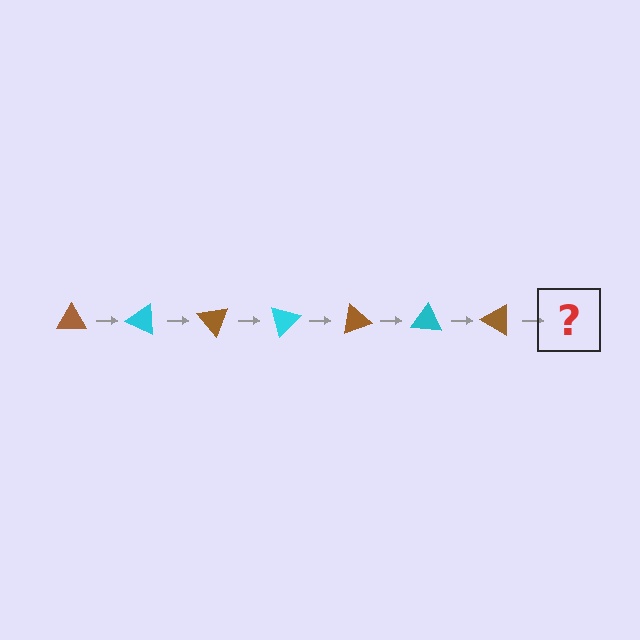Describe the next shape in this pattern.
It should be a cyan triangle, rotated 175 degrees from the start.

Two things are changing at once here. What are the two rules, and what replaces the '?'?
The two rules are that it rotates 25 degrees each step and the color cycles through brown and cyan. The '?' should be a cyan triangle, rotated 175 degrees from the start.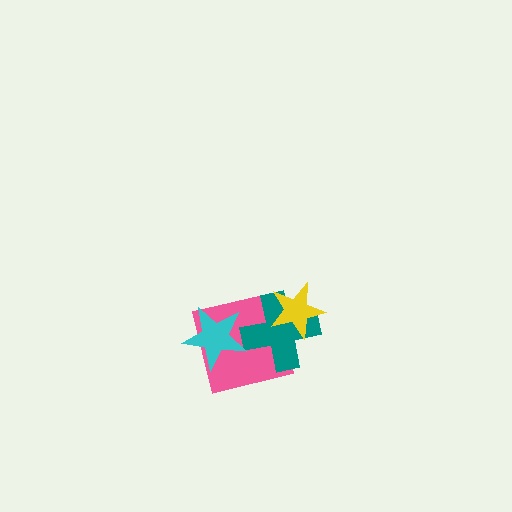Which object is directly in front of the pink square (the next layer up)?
The teal cross is directly in front of the pink square.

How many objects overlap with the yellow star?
2 objects overlap with the yellow star.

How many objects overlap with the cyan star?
2 objects overlap with the cyan star.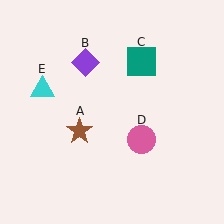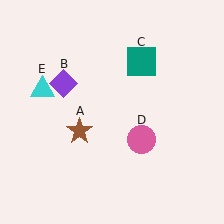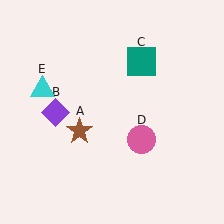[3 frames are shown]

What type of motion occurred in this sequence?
The purple diamond (object B) rotated counterclockwise around the center of the scene.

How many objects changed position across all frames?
1 object changed position: purple diamond (object B).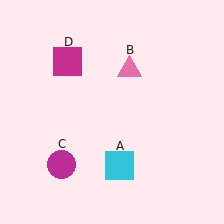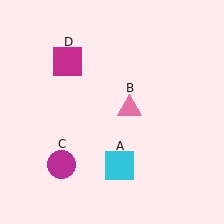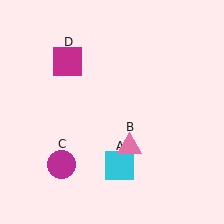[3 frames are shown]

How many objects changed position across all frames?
1 object changed position: pink triangle (object B).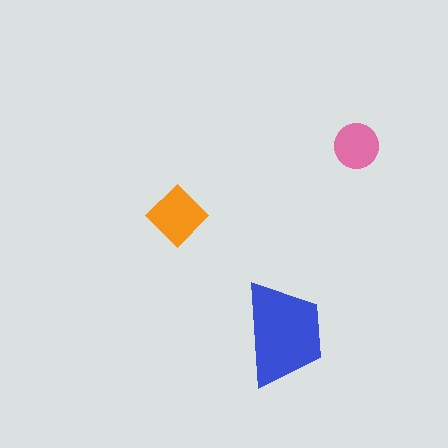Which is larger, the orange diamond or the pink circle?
The orange diamond.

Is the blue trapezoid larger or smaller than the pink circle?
Larger.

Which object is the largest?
The blue trapezoid.